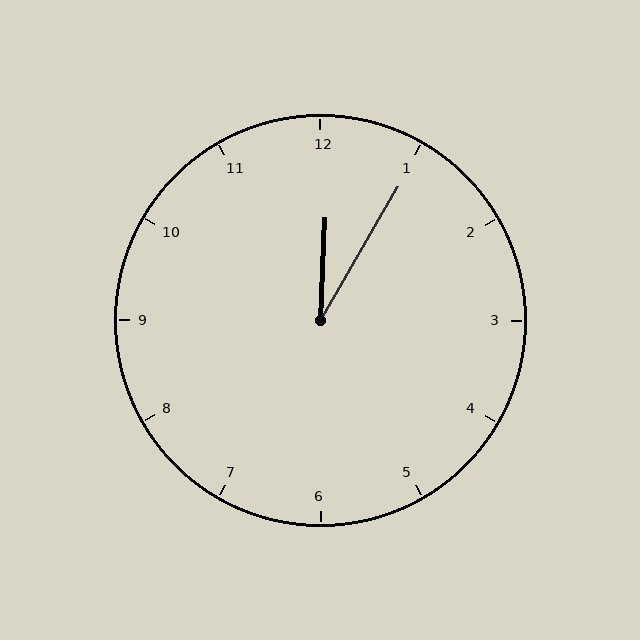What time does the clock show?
12:05.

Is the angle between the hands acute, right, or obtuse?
It is acute.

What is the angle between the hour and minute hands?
Approximately 28 degrees.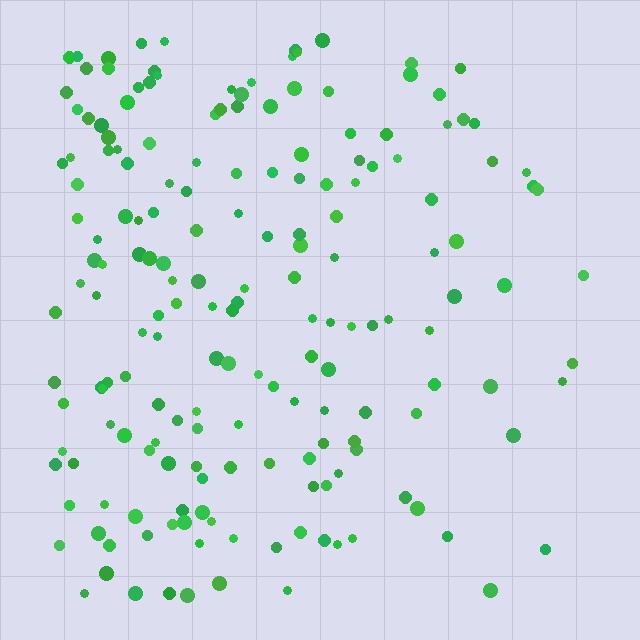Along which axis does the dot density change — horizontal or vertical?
Horizontal.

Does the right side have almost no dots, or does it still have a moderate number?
Still a moderate number, just noticeably fewer than the left.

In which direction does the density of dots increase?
From right to left, with the left side densest.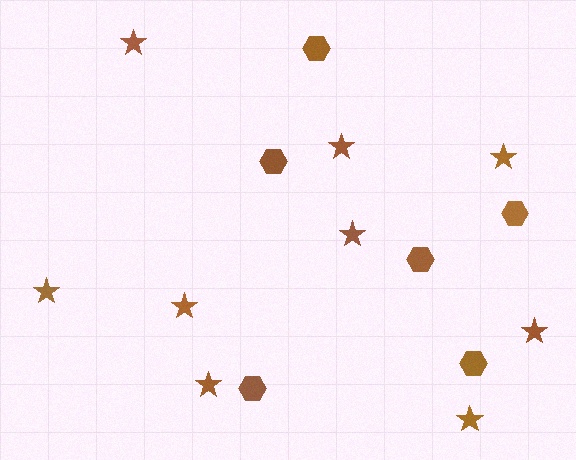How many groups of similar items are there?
There are 2 groups: one group of hexagons (6) and one group of stars (9).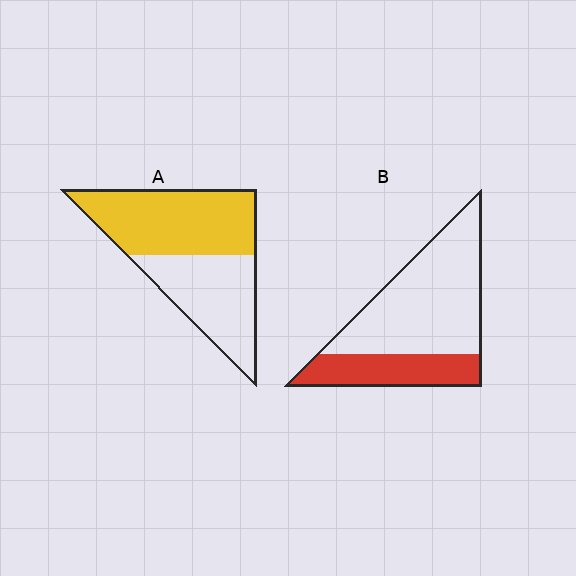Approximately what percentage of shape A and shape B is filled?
A is approximately 55% and B is approximately 30%.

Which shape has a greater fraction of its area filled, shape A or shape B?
Shape A.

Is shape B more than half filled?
No.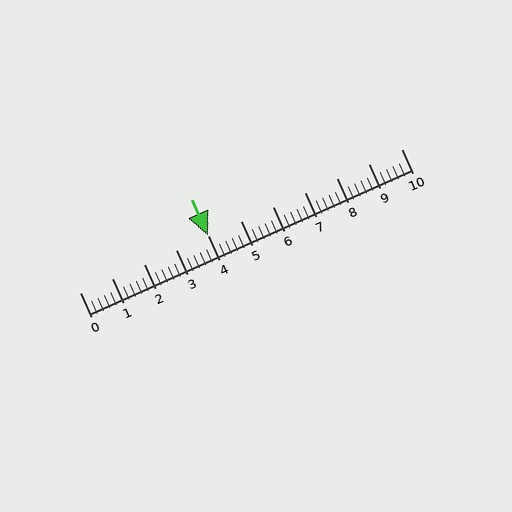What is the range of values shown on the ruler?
The ruler shows values from 0 to 10.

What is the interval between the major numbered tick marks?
The major tick marks are spaced 1 units apart.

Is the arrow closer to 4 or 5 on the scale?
The arrow is closer to 4.